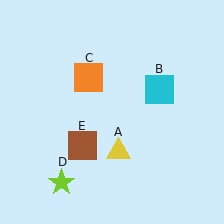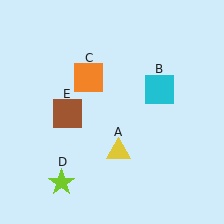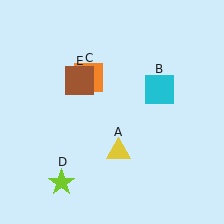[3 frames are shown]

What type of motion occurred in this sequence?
The brown square (object E) rotated clockwise around the center of the scene.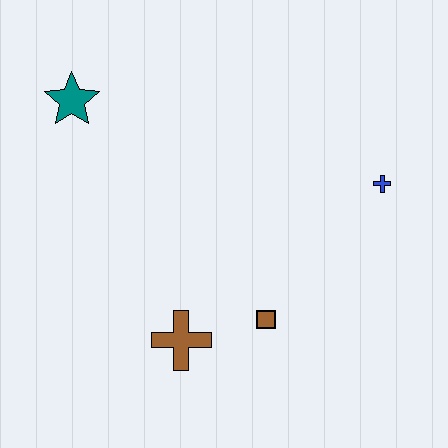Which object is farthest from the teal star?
The blue cross is farthest from the teal star.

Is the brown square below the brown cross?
No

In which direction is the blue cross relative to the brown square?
The blue cross is above the brown square.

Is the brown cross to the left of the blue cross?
Yes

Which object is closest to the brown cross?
The brown square is closest to the brown cross.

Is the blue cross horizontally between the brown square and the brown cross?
No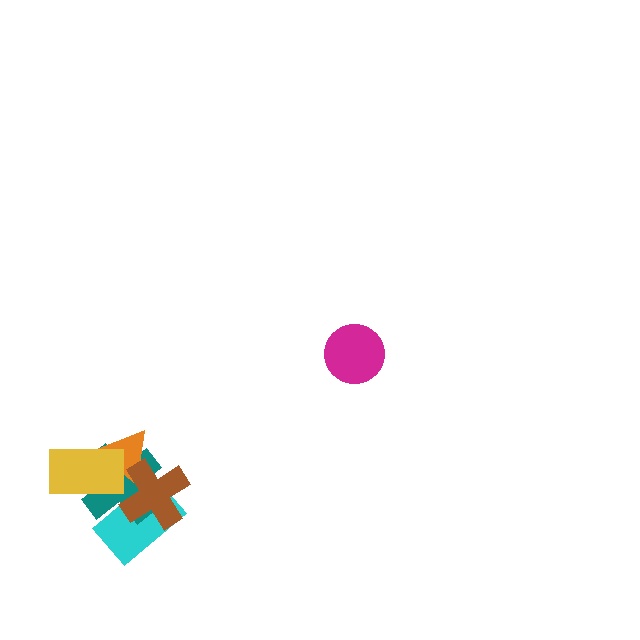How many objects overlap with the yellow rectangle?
2 objects overlap with the yellow rectangle.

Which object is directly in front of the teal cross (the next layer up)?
The orange triangle is directly in front of the teal cross.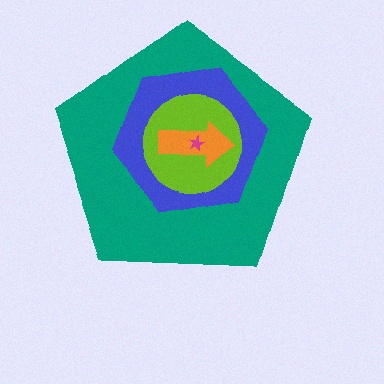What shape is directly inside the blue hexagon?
The lime circle.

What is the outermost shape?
The teal pentagon.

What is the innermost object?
The magenta star.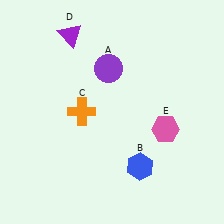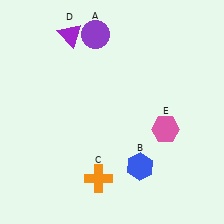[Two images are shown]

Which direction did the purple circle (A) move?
The purple circle (A) moved up.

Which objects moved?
The objects that moved are: the purple circle (A), the orange cross (C).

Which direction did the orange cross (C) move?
The orange cross (C) moved down.